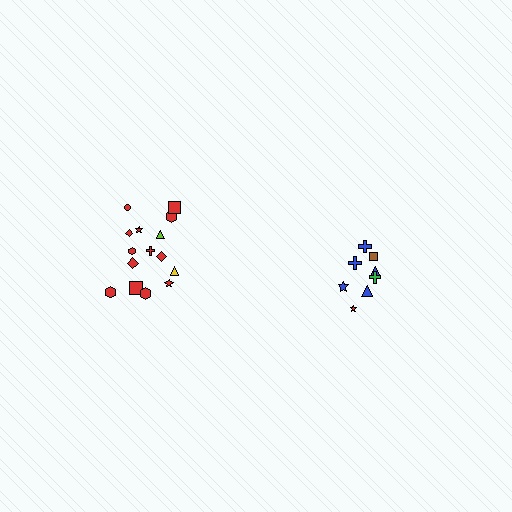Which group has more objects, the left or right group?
The left group.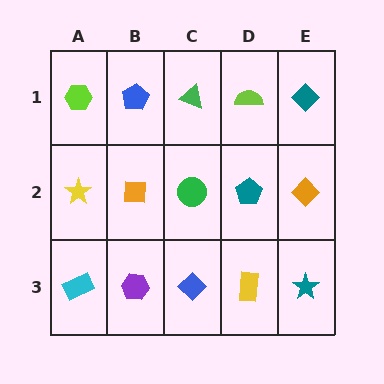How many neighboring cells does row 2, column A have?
3.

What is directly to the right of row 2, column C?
A teal pentagon.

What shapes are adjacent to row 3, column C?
A green circle (row 2, column C), a purple hexagon (row 3, column B), a yellow rectangle (row 3, column D).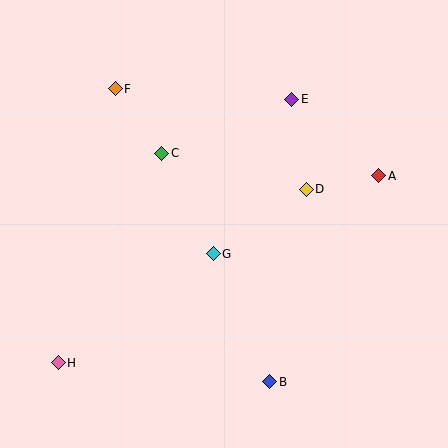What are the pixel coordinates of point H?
Point H is at (58, 363).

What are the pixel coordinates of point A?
Point A is at (379, 176).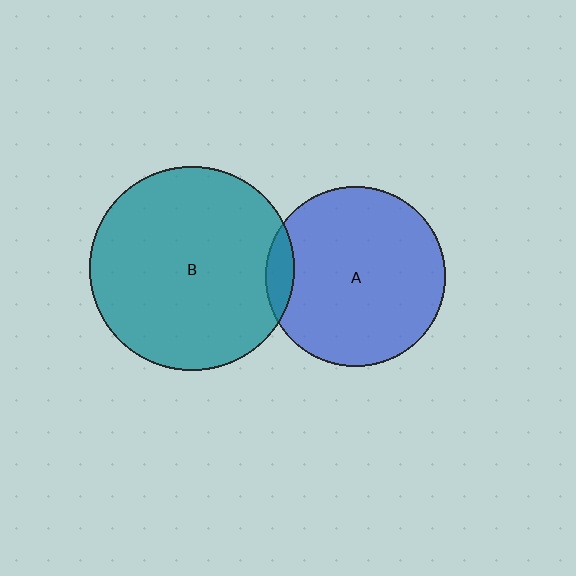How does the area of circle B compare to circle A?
Approximately 1.3 times.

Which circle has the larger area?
Circle B (teal).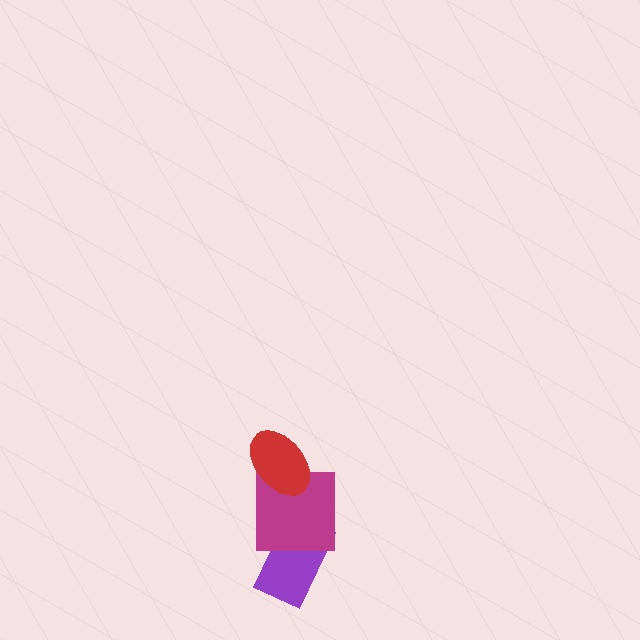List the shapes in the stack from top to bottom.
From top to bottom: the red ellipse, the magenta square, the purple rectangle.